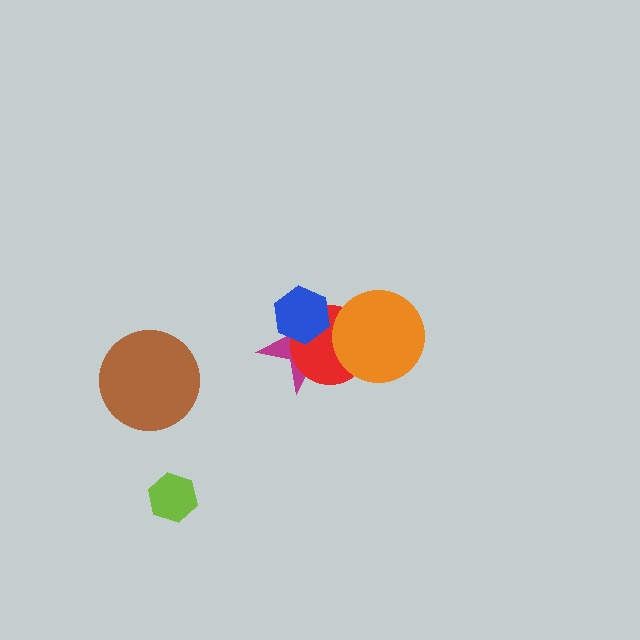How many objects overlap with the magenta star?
3 objects overlap with the magenta star.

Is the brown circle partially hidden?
No, no other shape covers it.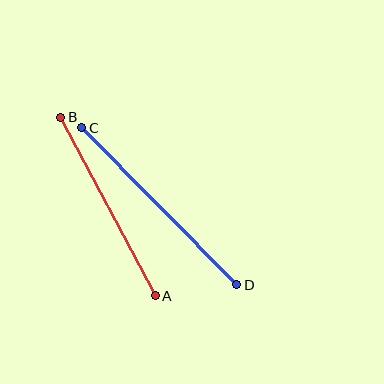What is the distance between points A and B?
The distance is approximately 202 pixels.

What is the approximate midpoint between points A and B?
The midpoint is at approximately (108, 207) pixels.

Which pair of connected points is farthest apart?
Points C and D are farthest apart.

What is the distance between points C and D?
The distance is approximately 221 pixels.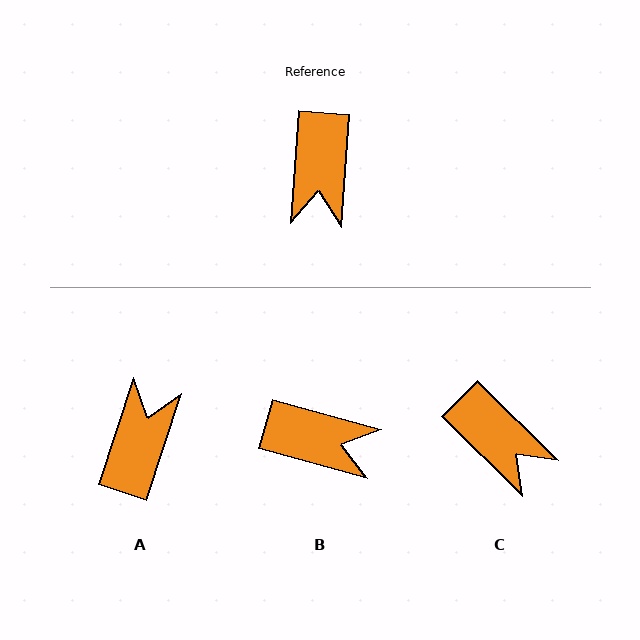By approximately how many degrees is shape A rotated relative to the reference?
Approximately 166 degrees counter-clockwise.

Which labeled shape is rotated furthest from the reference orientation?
A, about 166 degrees away.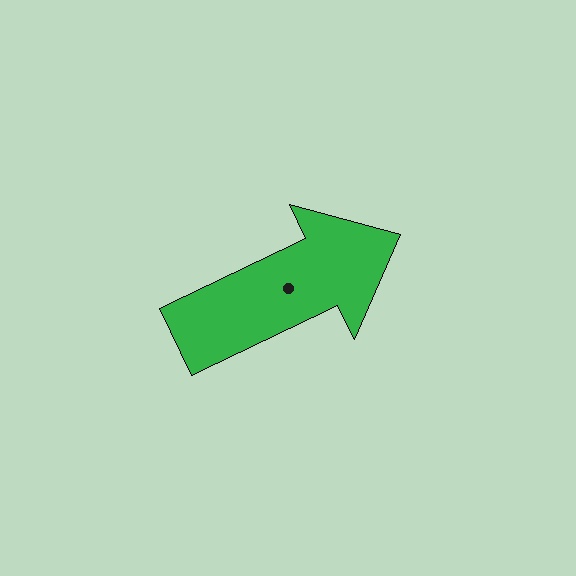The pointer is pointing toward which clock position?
Roughly 2 o'clock.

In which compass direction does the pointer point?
Northeast.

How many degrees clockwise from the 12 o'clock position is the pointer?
Approximately 64 degrees.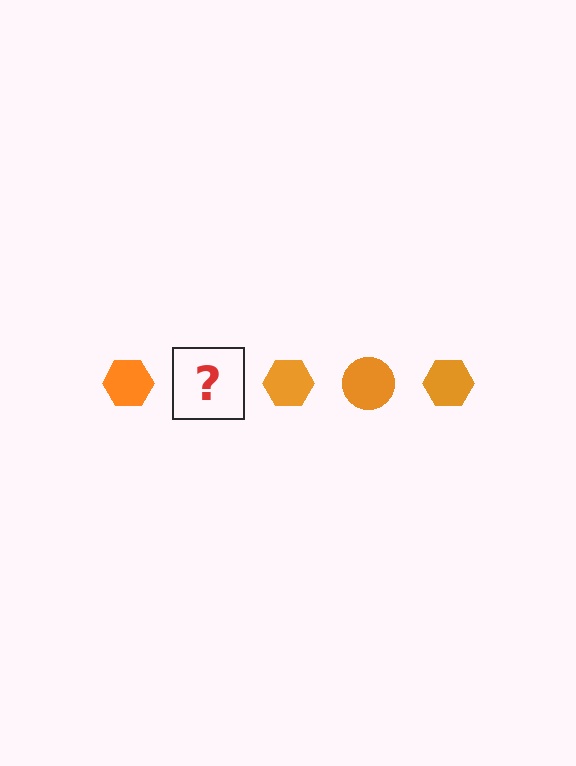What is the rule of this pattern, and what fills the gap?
The rule is that the pattern cycles through hexagon, circle shapes in orange. The gap should be filled with an orange circle.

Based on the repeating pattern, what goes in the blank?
The blank should be an orange circle.